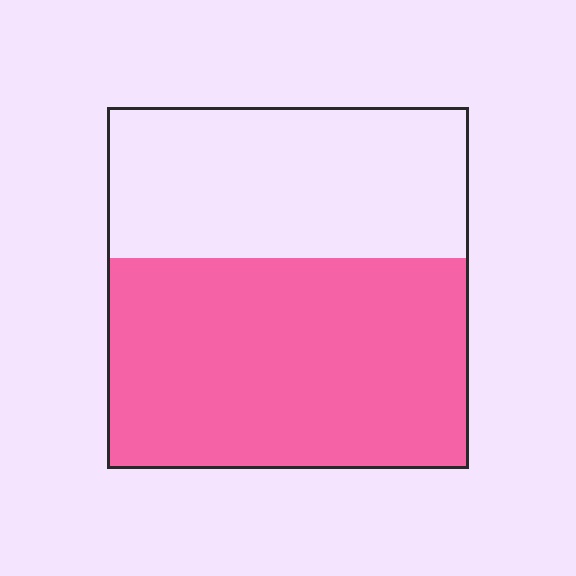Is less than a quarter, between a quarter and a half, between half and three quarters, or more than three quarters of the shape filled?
Between half and three quarters.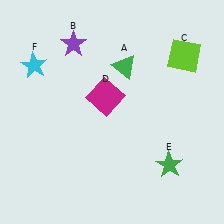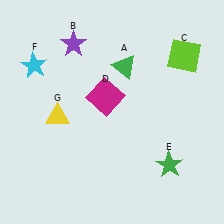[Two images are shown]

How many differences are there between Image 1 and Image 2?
There is 1 difference between the two images.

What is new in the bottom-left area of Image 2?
A yellow triangle (G) was added in the bottom-left area of Image 2.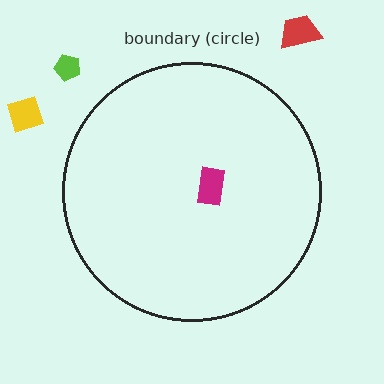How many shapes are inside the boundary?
1 inside, 3 outside.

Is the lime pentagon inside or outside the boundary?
Outside.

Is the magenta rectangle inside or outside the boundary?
Inside.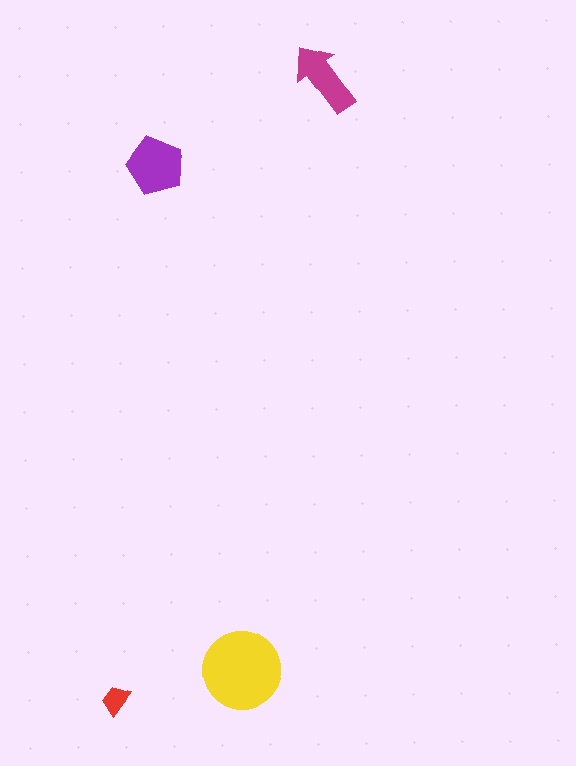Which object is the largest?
The yellow circle.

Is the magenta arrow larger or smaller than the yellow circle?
Smaller.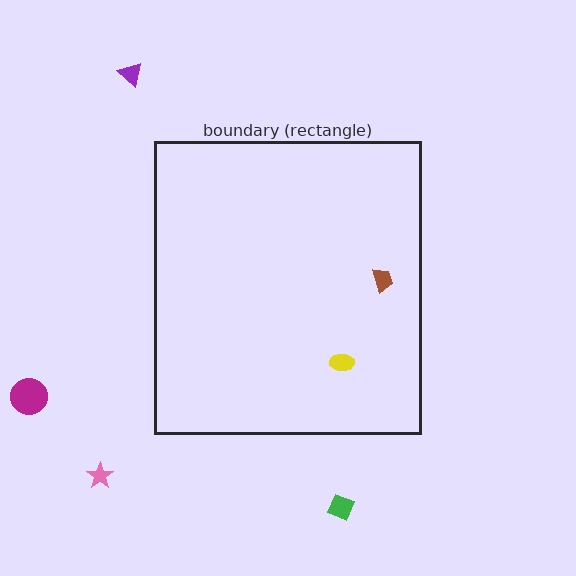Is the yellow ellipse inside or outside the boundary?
Inside.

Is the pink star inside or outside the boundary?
Outside.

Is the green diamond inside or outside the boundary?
Outside.